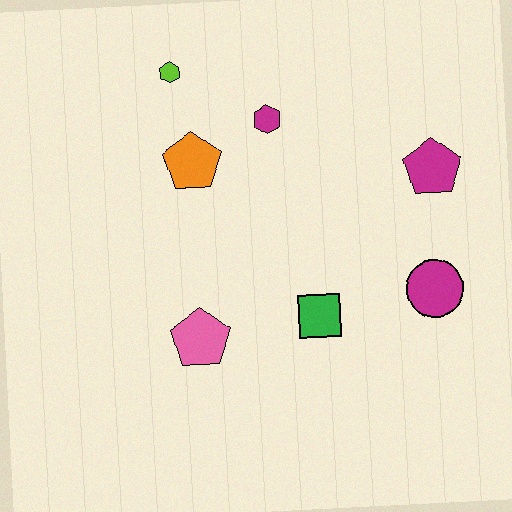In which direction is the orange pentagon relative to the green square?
The orange pentagon is above the green square.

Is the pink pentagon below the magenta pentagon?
Yes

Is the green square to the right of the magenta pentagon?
No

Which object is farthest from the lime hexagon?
The magenta circle is farthest from the lime hexagon.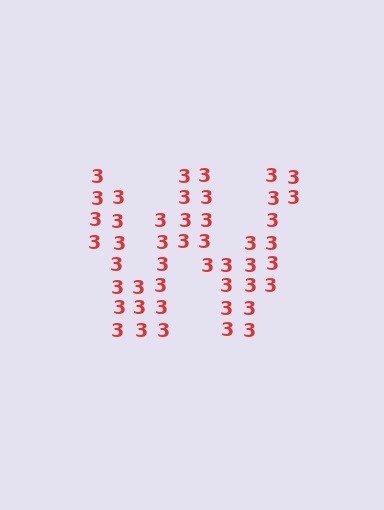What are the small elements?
The small elements are digit 3's.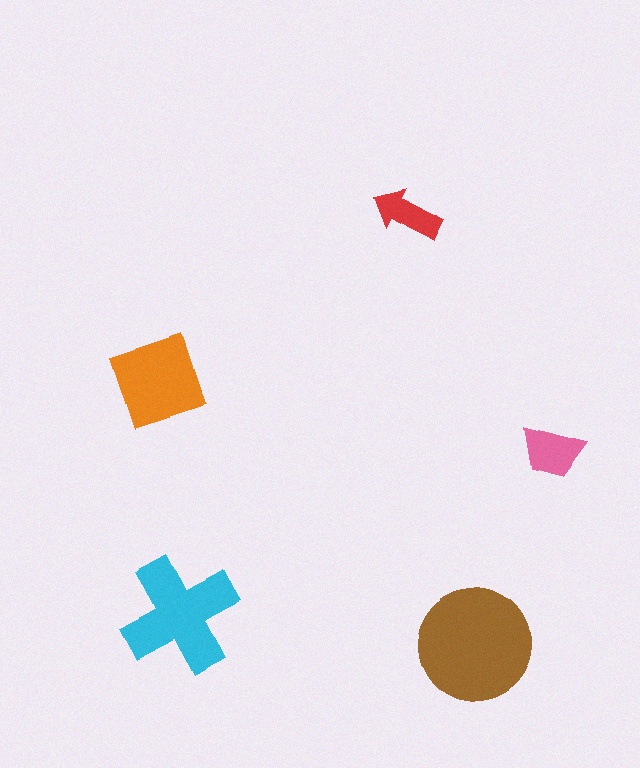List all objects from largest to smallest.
The brown circle, the cyan cross, the orange square, the pink trapezoid, the red arrow.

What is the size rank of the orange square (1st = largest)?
3rd.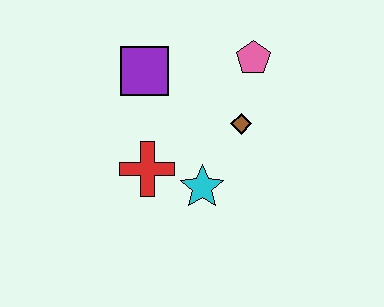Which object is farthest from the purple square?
The cyan star is farthest from the purple square.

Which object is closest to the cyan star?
The red cross is closest to the cyan star.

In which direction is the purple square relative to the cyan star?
The purple square is above the cyan star.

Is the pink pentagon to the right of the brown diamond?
Yes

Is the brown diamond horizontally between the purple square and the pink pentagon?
Yes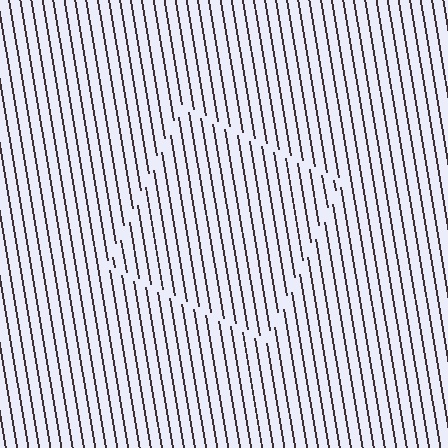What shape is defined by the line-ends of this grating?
An illusory square. The interior of the shape contains the same grating, shifted by half a period — the contour is defined by the phase discontinuity where line-ends from the inner and outer gratings abut.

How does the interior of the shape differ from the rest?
The interior of the shape contains the same grating, shifted by half a period — the contour is defined by the phase discontinuity where line-ends from the inner and outer gratings abut.